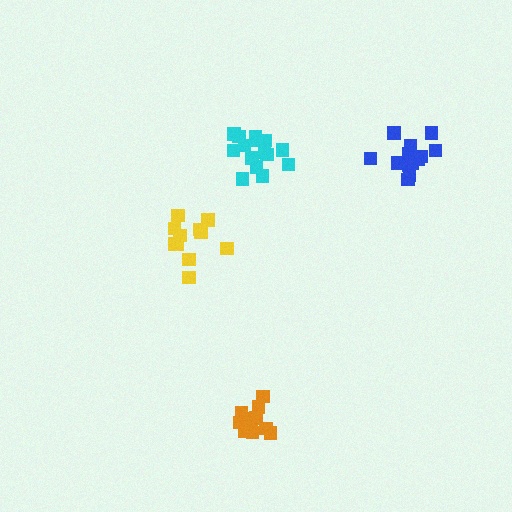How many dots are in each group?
Group 1: 15 dots, Group 2: 11 dots, Group 3: 12 dots, Group 4: 14 dots (52 total).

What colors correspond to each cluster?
The clusters are colored: cyan, yellow, orange, blue.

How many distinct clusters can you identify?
There are 4 distinct clusters.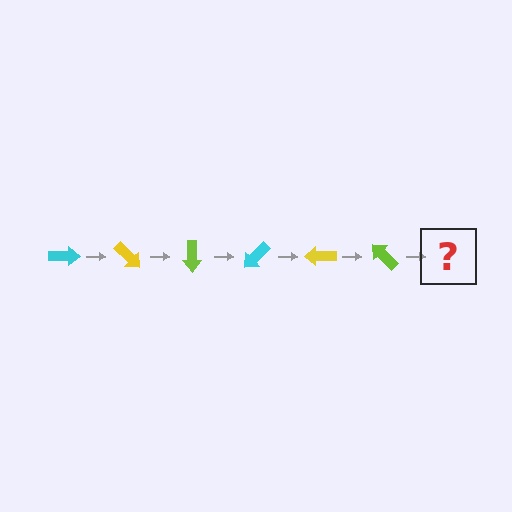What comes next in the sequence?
The next element should be a cyan arrow, rotated 270 degrees from the start.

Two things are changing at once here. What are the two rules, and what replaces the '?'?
The two rules are that it rotates 45 degrees each step and the color cycles through cyan, yellow, and lime. The '?' should be a cyan arrow, rotated 270 degrees from the start.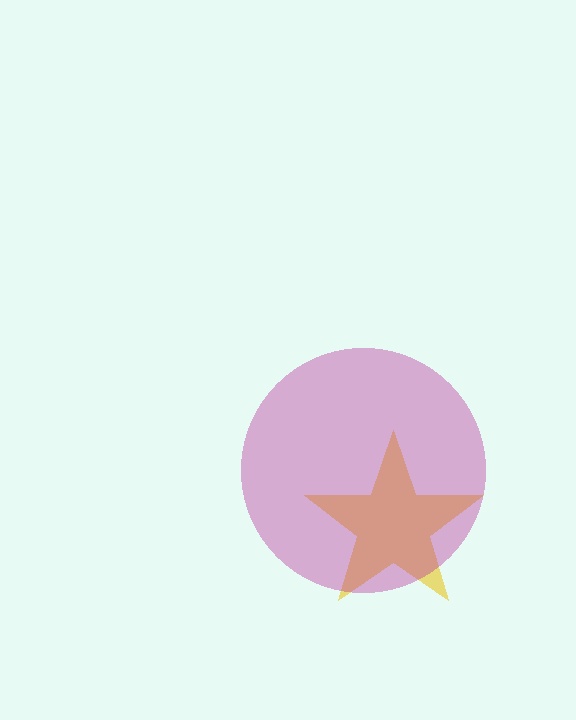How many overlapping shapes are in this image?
There are 2 overlapping shapes in the image.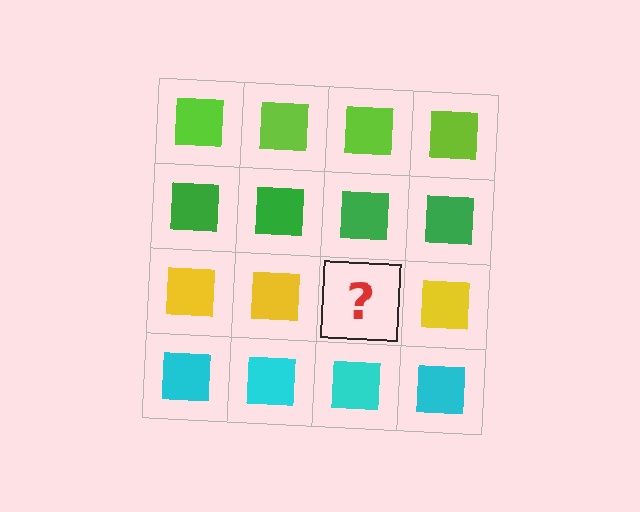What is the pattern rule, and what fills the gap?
The rule is that each row has a consistent color. The gap should be filled with a yellow square.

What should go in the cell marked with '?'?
The missing cell should contain a yellow square.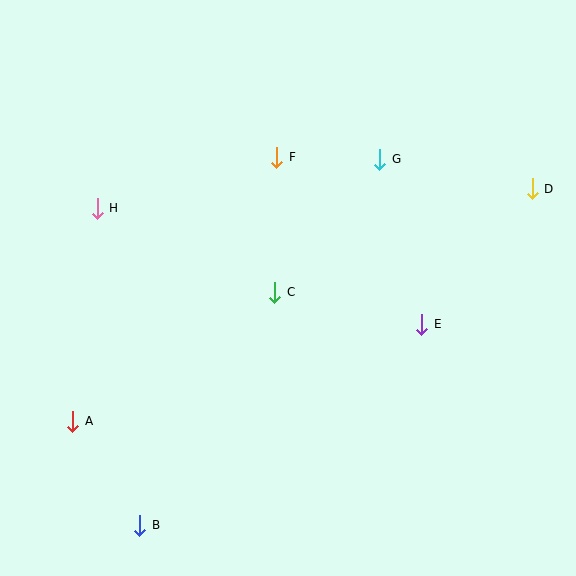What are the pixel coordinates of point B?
Point B is at (140, 525).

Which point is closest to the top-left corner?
Point H is closest to the top-left corner.